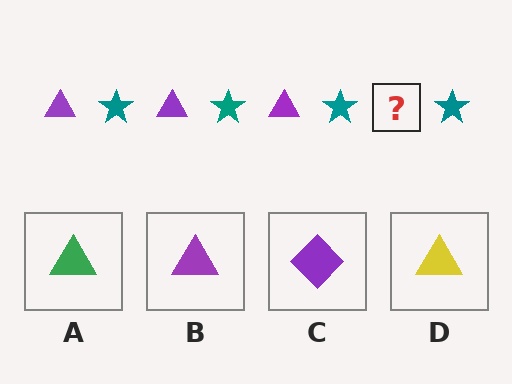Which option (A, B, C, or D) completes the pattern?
B.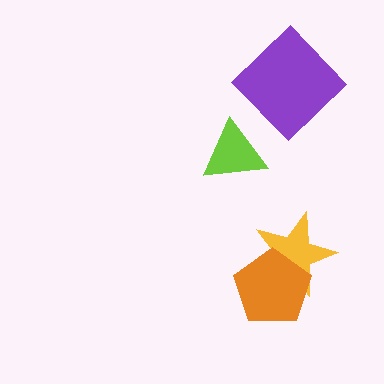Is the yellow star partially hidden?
Yes, it is partially covered by another shape.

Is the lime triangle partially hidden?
No, no other shape covers it.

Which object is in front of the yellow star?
The orange pentagon is in front of the yellow star.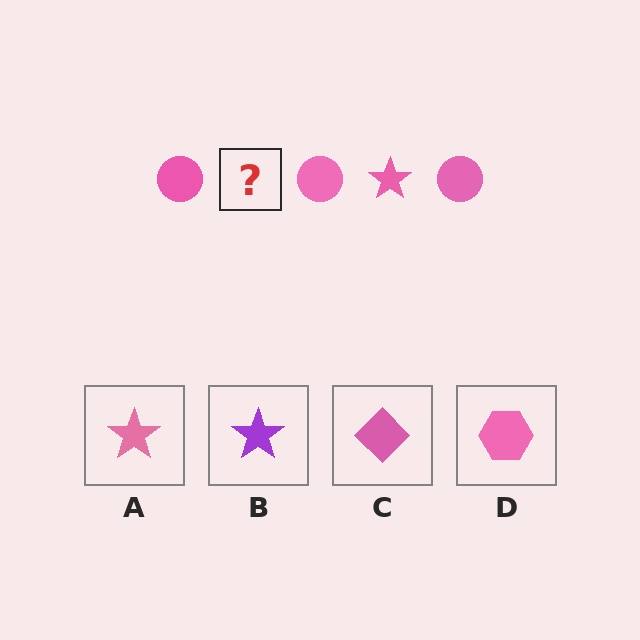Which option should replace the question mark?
Option A.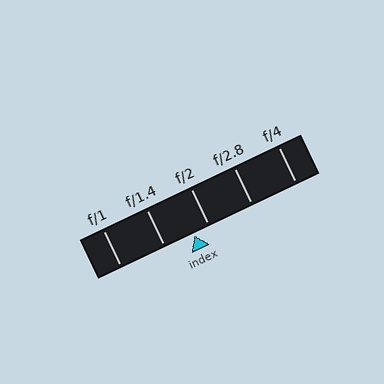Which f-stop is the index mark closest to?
The index mark is closest to f/2.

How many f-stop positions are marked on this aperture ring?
There are 5 f-stop positions marked.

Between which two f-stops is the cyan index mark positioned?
The index mark is between f/1.4 and f/2.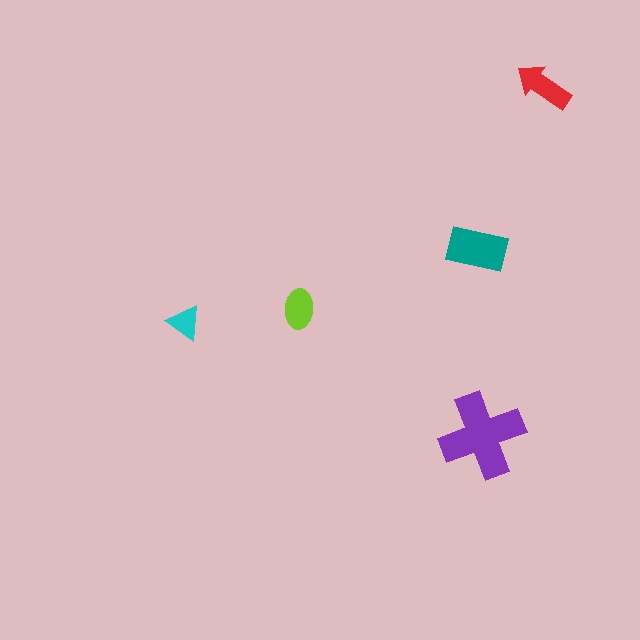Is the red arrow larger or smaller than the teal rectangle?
Smaller.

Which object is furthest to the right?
The red arrow is rightmost.